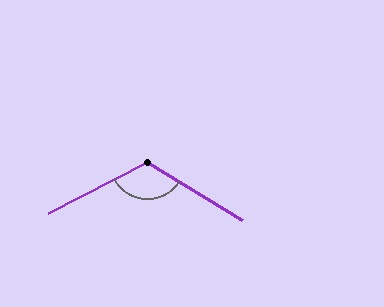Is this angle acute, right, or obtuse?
It is obtuse.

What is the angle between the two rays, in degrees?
Approximately 121 degrees.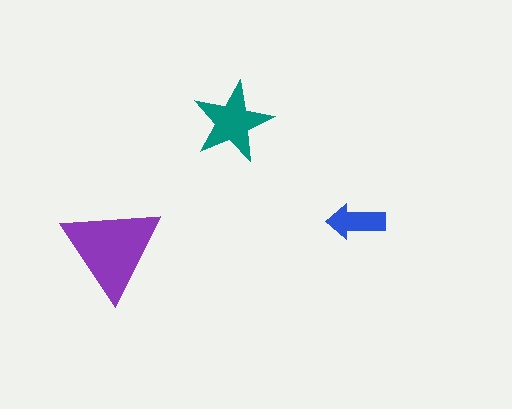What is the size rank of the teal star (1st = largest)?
2nd.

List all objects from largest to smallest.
The purple triangle, the teal star, the blue arrow.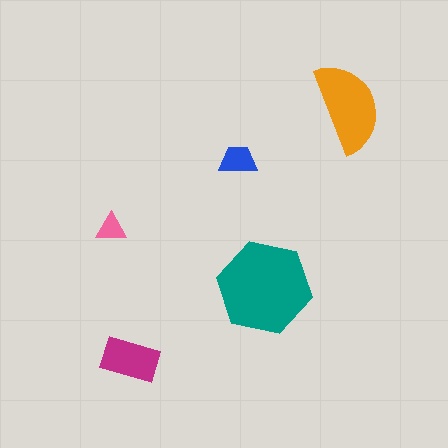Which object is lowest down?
The magenta rectangle is bottommost.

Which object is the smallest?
The pink triangle.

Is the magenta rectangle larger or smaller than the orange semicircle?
Smaller.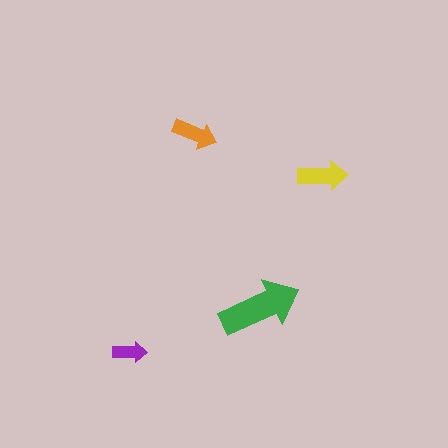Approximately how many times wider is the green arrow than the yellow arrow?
About 1.5 times wider.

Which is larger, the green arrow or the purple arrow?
The green one.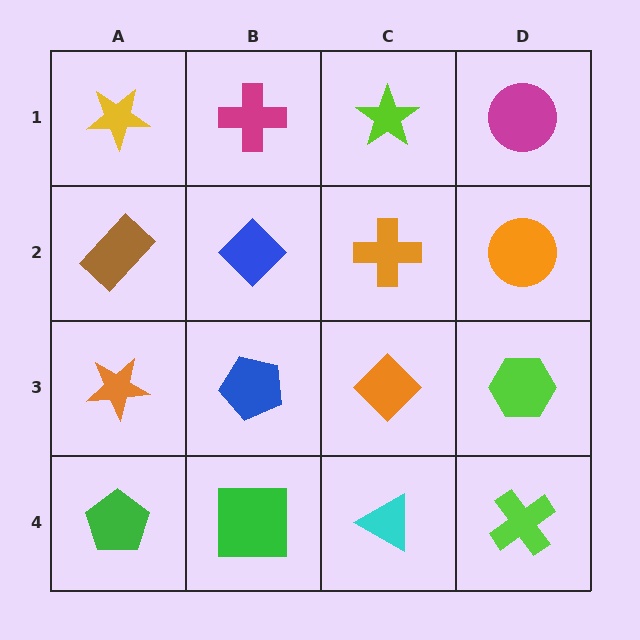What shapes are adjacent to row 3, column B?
A blue diamond (row 2, column B), a green square (row 4, column B), an orange star (row 3, column A), an orange diamond (row 3, column C).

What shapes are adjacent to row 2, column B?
A magenta cross (row 1, column B), a blue pentagon (row 3, column B), a brown rectangle (row 2, column A), an orange cross (row 2, column C).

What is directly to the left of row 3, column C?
A blue pentagon.